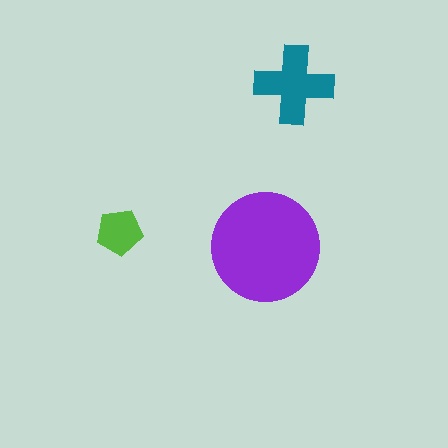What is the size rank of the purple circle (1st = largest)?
1st.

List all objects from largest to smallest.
The purple circle, the teal cross, the lime pentagon.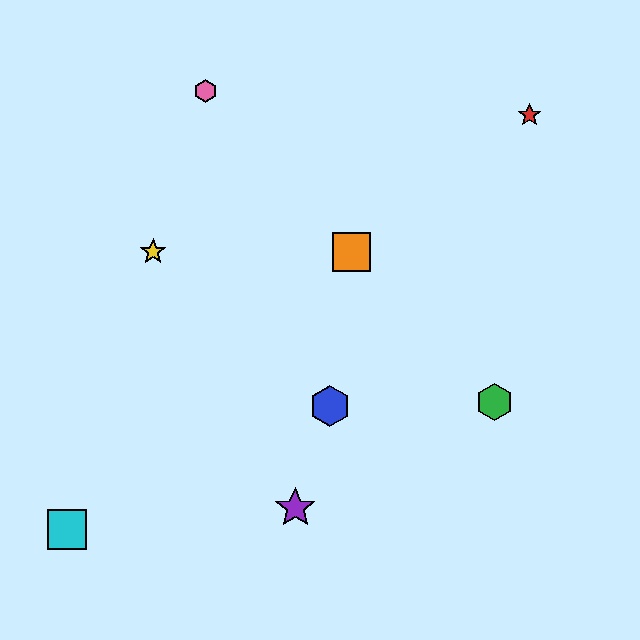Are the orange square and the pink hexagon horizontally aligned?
No, the orange square is at y≈252 and the pink hexagon is at y≈91.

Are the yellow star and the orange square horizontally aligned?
Yes, both are at y≈252.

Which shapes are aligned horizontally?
The yellow star, the orange square are aligned horizontally.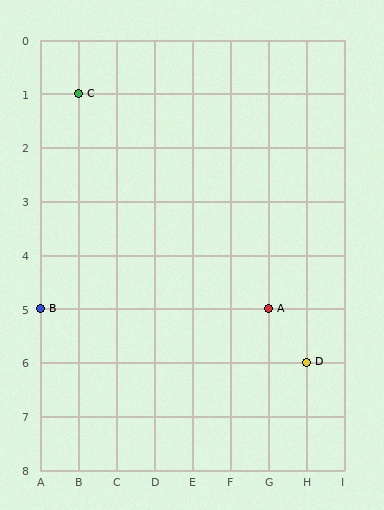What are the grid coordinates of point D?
Point D is at grid coordinates (H, 6).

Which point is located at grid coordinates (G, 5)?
Point A is at (G, 5).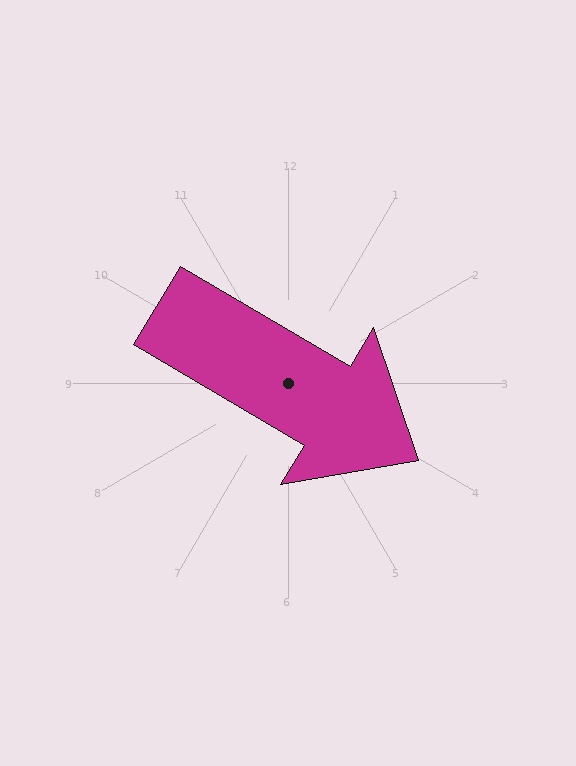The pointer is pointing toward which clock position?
Roughly 4 o'clock.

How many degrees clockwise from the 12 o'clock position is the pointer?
Approximately 121 degrees.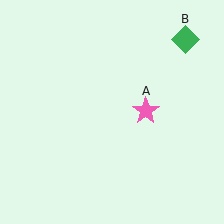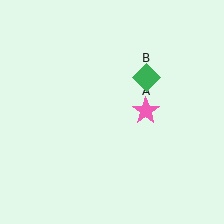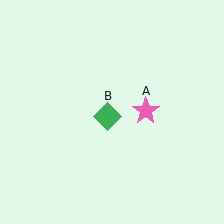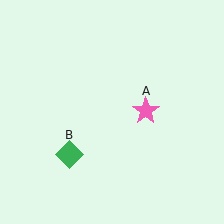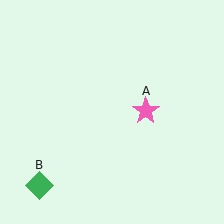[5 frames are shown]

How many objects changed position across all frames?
1 object changed position: green diamond (object B).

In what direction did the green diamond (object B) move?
The green diamond (object B) moved down and to the left.